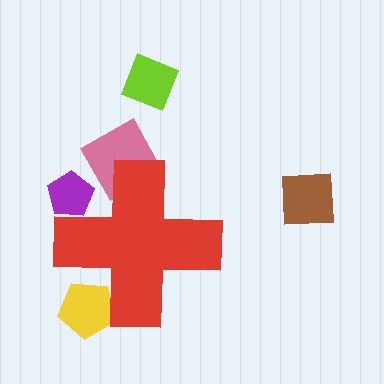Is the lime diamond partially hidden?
No, the lime diamond is fully visible.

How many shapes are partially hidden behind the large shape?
3 shapes are partially hidden.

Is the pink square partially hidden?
Yes, the pink square is partially hidden behind the red cross.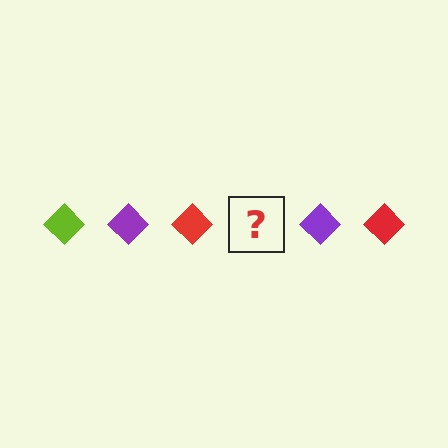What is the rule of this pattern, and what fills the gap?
The rule is that the pattern cycles through lime, purple, red diamonds. The gap should be filled with a lime diamond.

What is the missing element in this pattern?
The missing element is a lime diamond.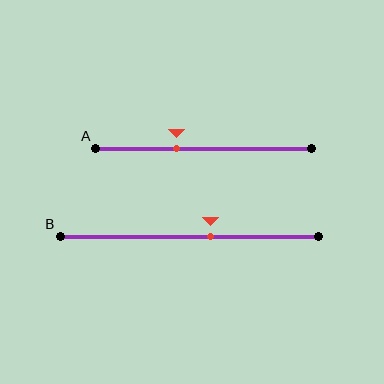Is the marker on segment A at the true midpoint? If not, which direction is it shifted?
No, the marker on segment A is shifted to the left by about 13% of the segment length.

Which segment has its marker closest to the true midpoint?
Segment B has its marker closest to the true midpoint.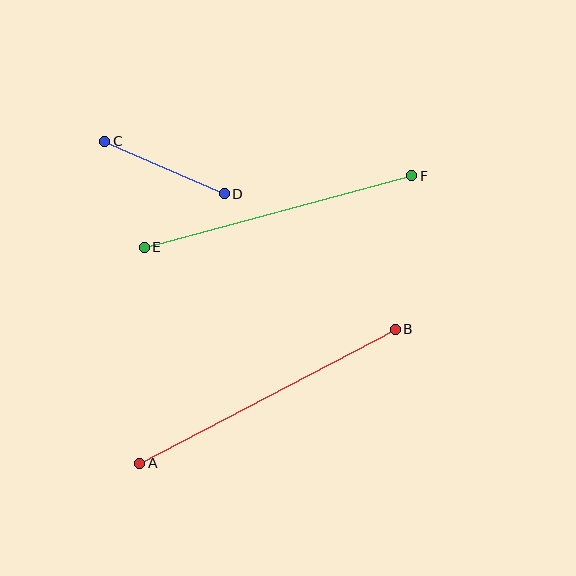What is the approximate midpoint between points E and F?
The midpoint is at approximately (278, 212) pixels.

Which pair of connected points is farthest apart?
Points A and B are farthest apart.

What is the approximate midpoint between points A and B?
The midpoint is at approximately (267, 396) pixels.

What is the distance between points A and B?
The distance is approximately 289 pixels.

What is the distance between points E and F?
The distance is approximately 277 pixels.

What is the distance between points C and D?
The distance is approximately 131 pixels.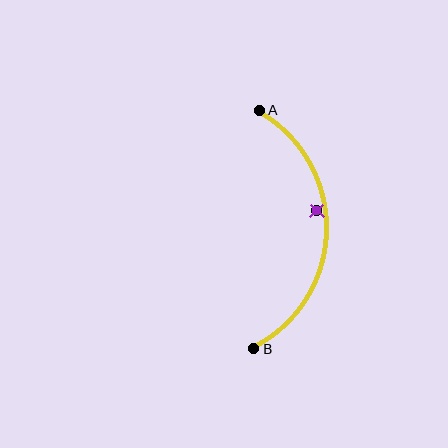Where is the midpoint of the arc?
The arc midpoint is the point on the curve farthest from the straight line joining A and B. It sits to the right of that line.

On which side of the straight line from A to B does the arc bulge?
The arc bulges to the right of the straight line connecting A and B.